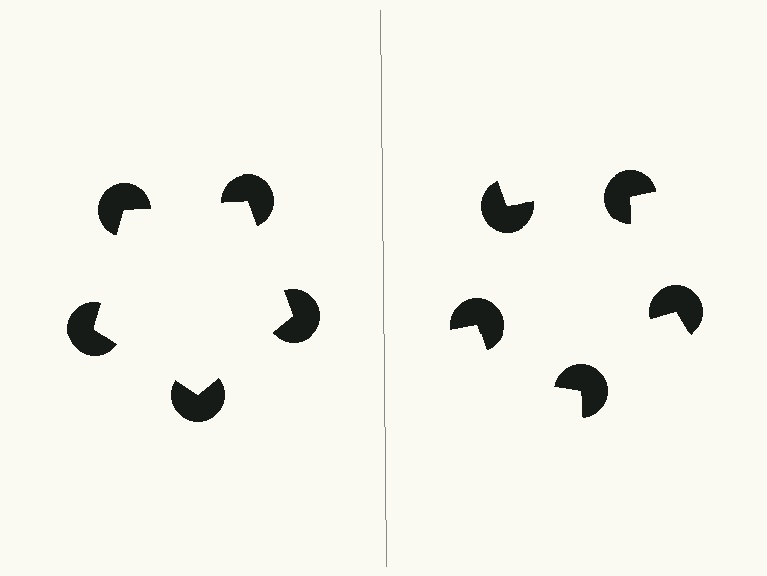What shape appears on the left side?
An illusory pentagon.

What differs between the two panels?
The pac-man discs are positioned identically on both sides; only the wedge orientations differ. On the left they align to a pentagon; on the right they are misaligned.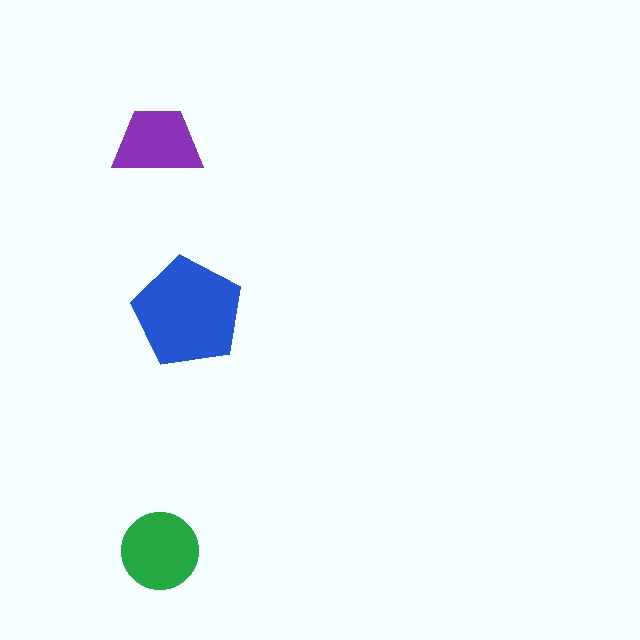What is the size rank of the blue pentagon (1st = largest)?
1st.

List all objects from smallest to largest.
The purple trapezoid, the green circle, the blue pentagon.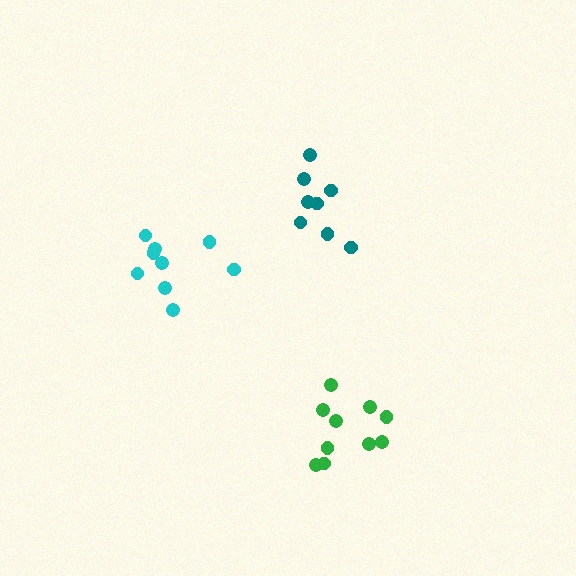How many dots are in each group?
Group 1: 9 dots, Group 2: 10 dots, Group 3: 8 dots (27 total).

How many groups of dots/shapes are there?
There are 3 groups.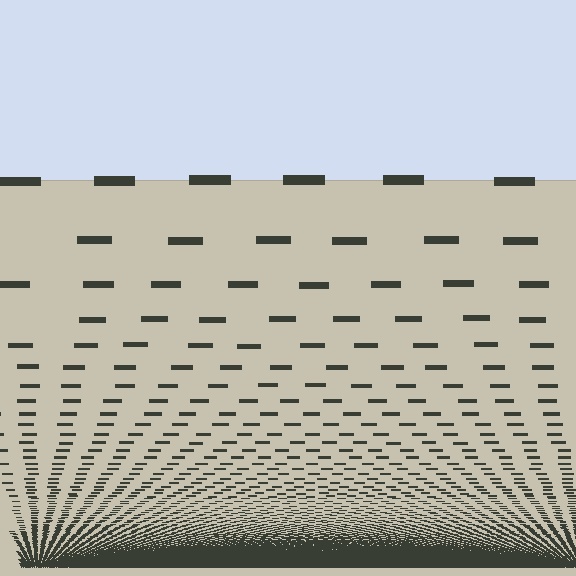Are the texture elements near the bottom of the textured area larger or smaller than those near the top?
Smaller. The gradient is inverted — elements near the bottom are smaller and denser.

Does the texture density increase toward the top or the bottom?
Density increases toward the bottom.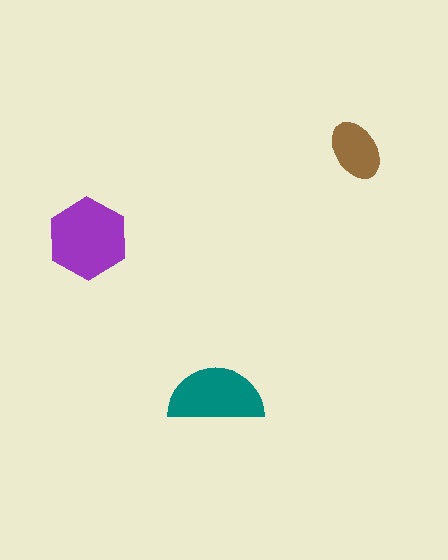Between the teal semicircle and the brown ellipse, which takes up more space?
The teal semicircle.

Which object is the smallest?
The brown ellipse.